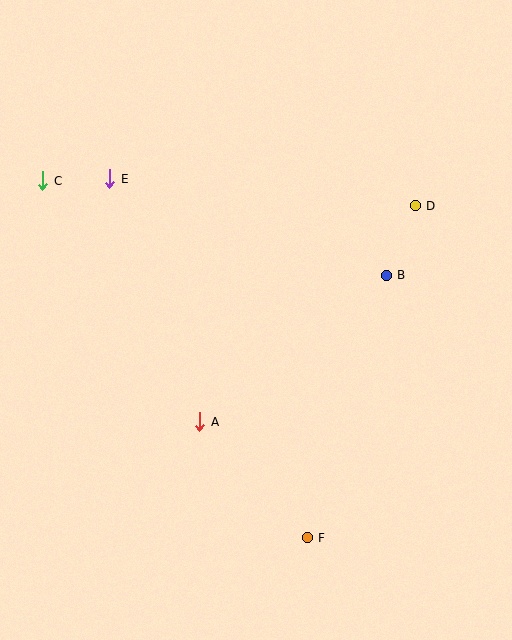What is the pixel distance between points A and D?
The distance between A and D is 305 pixels.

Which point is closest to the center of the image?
Point A at (200, 422) is closest to the center.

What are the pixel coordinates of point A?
Point A is at (200, 422).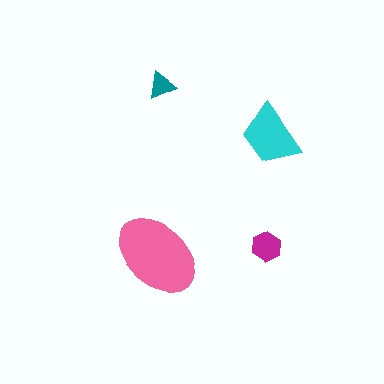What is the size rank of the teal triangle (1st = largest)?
4th.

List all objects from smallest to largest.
The teal triangle, the magenta hexagon, the cyan trapezoid, the pink ellipse.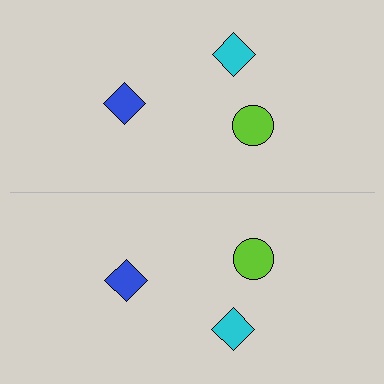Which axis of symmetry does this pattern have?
The pattern has a horizontal axis of symmetry running through the center of the image.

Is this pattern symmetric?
Yes, this pattern has bilateral (reflection) symmetry.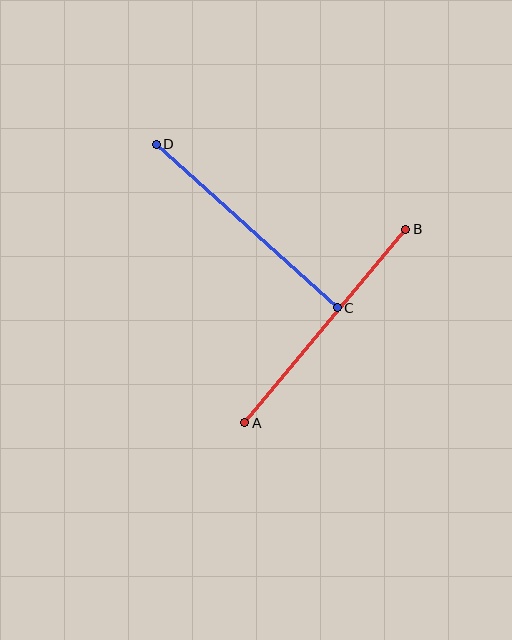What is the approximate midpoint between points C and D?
The midpoint is at approximately (247, 226) pixels.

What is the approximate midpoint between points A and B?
The midpoint is at approximately (325, 326) pixels.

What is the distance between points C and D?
The distance is approximately 244 pixels.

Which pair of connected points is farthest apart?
Points A and B are farthest apart.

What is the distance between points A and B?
The distance is approximately 252 pixels.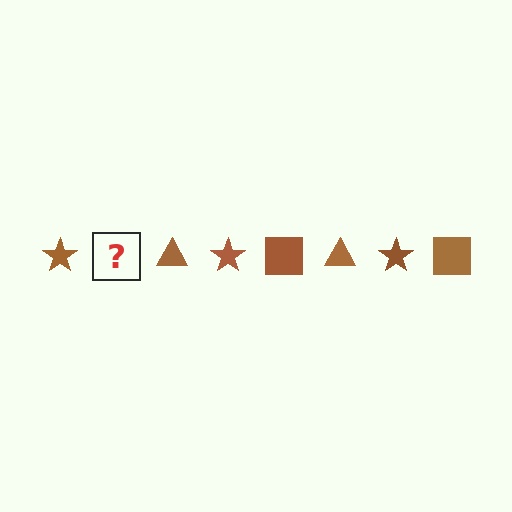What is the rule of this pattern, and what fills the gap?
The rule is that the pattern cycles through star, square, triangle shapes in brown. The gap should be filled with a brown square.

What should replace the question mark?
The question mark should be replaced with a brown square.